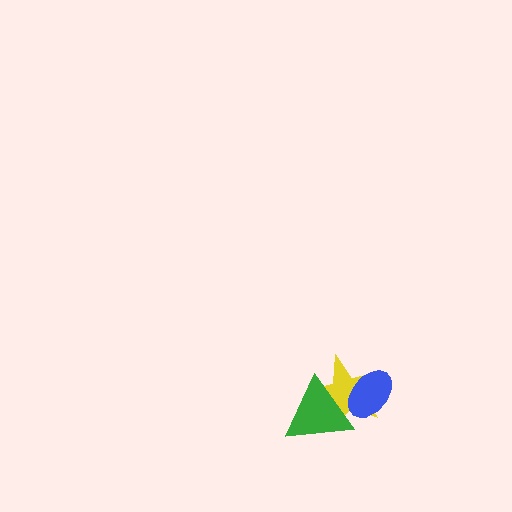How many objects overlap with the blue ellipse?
2 objects overlap with the blue ellipse.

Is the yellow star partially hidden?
Yes, it is partially covered by another shape.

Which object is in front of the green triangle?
The blue ellipse is in front of the green triangle.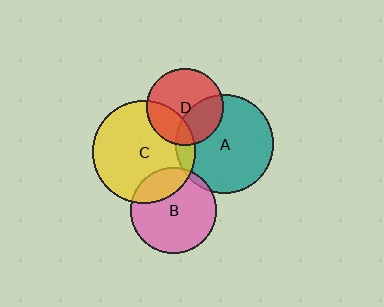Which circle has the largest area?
Circle C (yellow).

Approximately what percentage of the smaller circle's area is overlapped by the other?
Approximately 5%.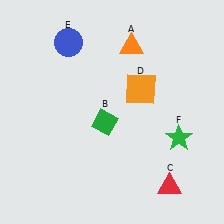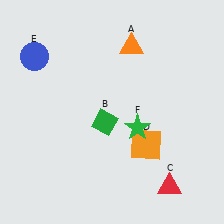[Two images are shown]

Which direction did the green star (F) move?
The green star (F) moved left.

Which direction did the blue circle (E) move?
The blue circle (E) moved left.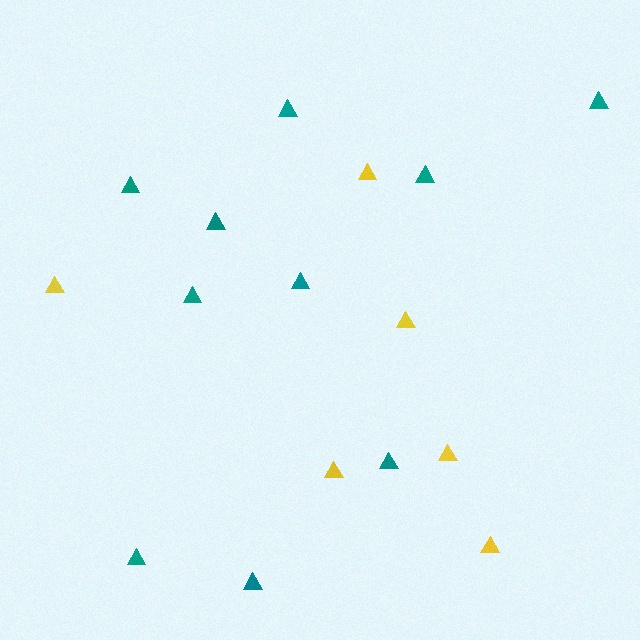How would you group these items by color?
There are 2 groups: one group of yellow triangles (6) and one group of teal triangles (10).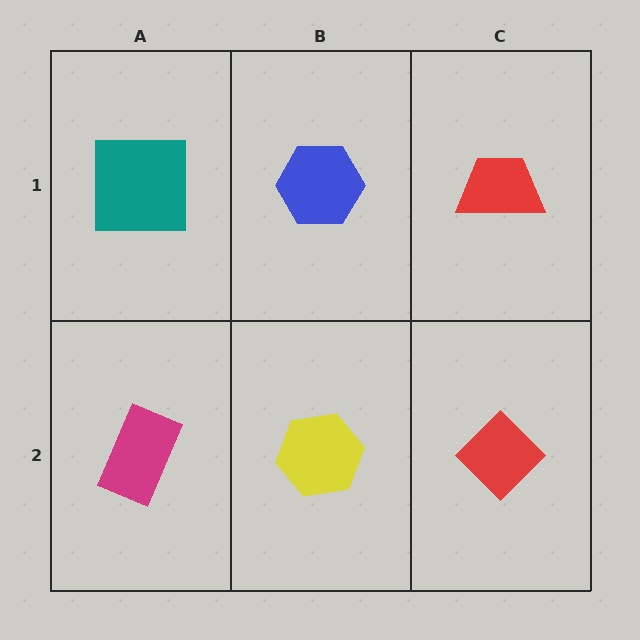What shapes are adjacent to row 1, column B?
A yellow hexagon (row 2, column B), a teal square (row 1, column A), a red trapezoid (row 1, column C).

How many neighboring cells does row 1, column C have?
2.